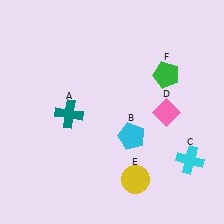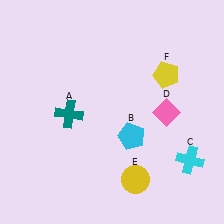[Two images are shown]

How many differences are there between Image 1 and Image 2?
There is 1 difference between the two images.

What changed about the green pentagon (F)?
In Image 1, F is green. In Image 2, it changed to yellow.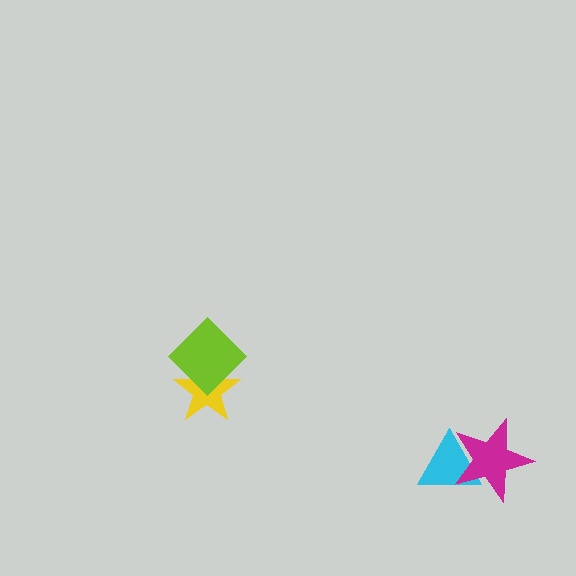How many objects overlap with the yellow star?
1 object overlaps with the yellow star.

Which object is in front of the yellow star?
The lime diamond is in front of the yellow star.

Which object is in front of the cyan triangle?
The magenta star is in front of the cyan triangle.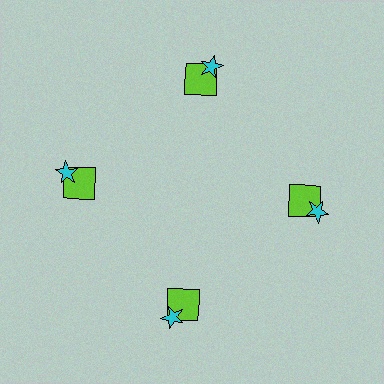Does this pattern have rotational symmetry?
Yes, this pattern has 4-fold rotational symmetry. It looks the same after rotating 90 degrees around the center.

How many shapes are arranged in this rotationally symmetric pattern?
There are 8 shapes, arranged in 4 groups of 2.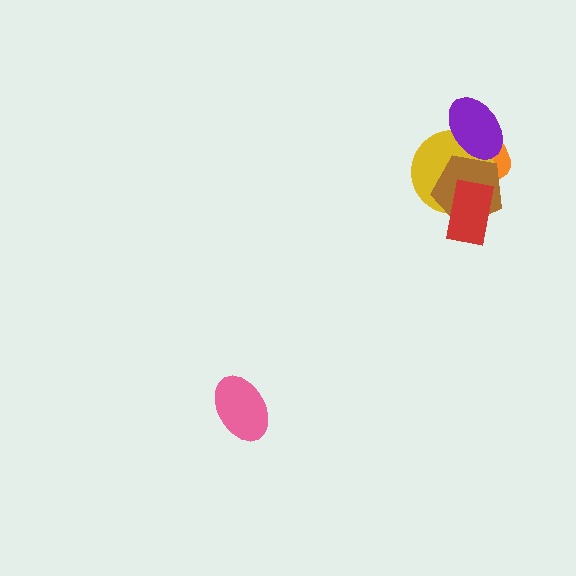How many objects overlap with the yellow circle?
4 objects overlap with the yellow circle.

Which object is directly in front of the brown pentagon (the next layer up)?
The purple ellipse is directly in front of the brown pentagon.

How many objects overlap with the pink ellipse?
0 objects overlap with the pink ellipse.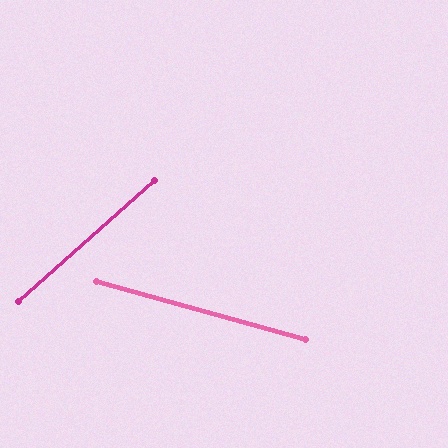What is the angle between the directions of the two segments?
Approximately 57 degrees.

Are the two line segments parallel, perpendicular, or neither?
Neither parallel nor perpendicular — they differ by about 57°.